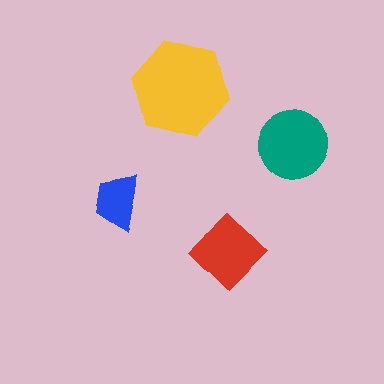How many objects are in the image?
There are 4 objects in the image.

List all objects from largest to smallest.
The yellow hexagon, the teal circle, the red diamond, the blue trapezoid.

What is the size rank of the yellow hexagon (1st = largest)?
1st.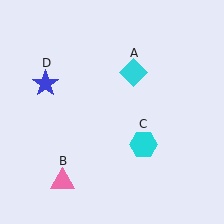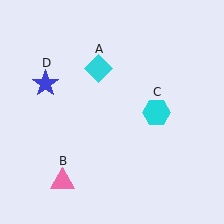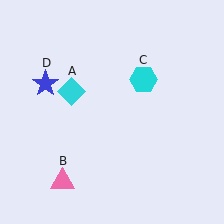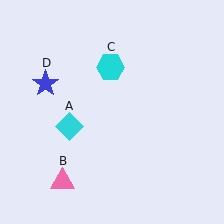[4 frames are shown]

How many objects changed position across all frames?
2 objects changed position: cyan diamond (object A), cyan hexagon (object C).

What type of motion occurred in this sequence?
The cyan diamond (object A), cyan hexagon (object C) rotated counterclockwise around the center of the scene.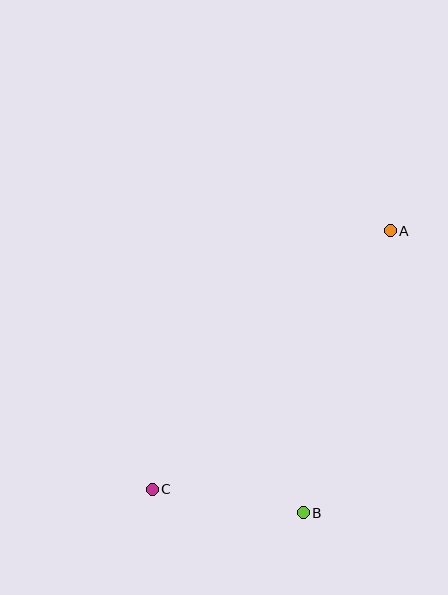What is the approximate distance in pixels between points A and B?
The distance between A and B is approximately 295 pixels.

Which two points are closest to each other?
Points B and C are closest to each other.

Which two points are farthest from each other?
Points A and C are farthest from each other.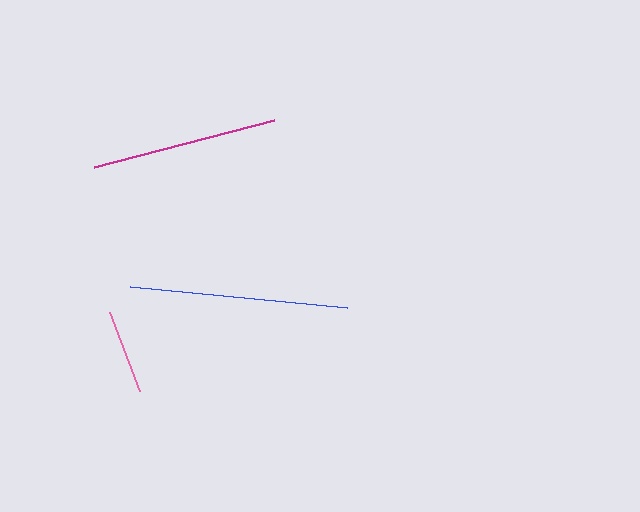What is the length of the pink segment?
The pink segment is approximately 84 pixels long.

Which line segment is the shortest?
The pink line is the shortest at approximately 84 pixels.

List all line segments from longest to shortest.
From longest to shortest: blue, magenta, pink.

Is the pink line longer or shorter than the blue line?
The blue line is longer than the pink line.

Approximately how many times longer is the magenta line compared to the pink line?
The magenta line is approximately 2.2 times the length of the pink line.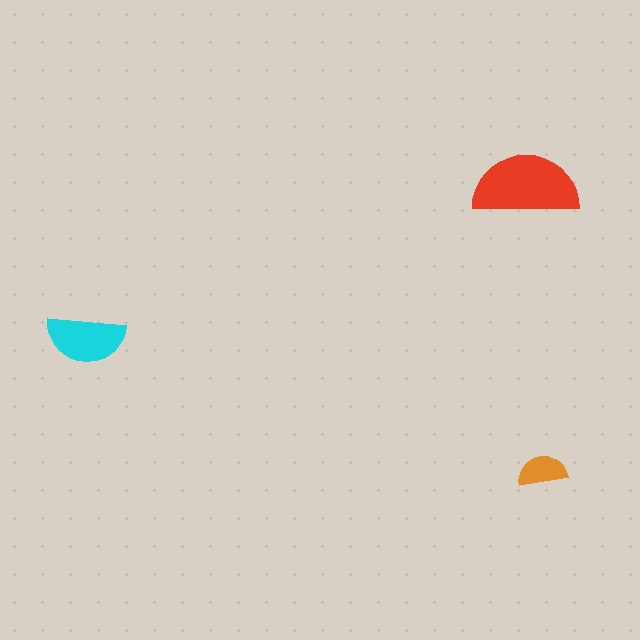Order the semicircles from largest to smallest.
the red one, the cyan one, the orange one.